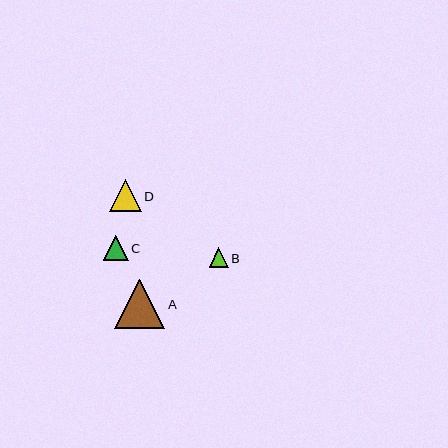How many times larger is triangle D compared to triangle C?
Triangle D is approximately 1.3 times the size of triangle C.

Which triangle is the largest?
Triangle A is the largest with a size of approximately 50 pixels.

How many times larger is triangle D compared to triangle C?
Triangle D is approximately 1.3 times the size of triangle C.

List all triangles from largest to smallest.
From largest to smallest: A, D, C, B.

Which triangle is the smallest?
Triangle B is the smallest with a size of approximately 19 pixels.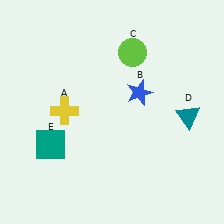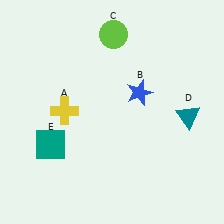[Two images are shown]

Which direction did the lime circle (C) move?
The lime circle (C) moved left.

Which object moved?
The lime circle (C) moved left.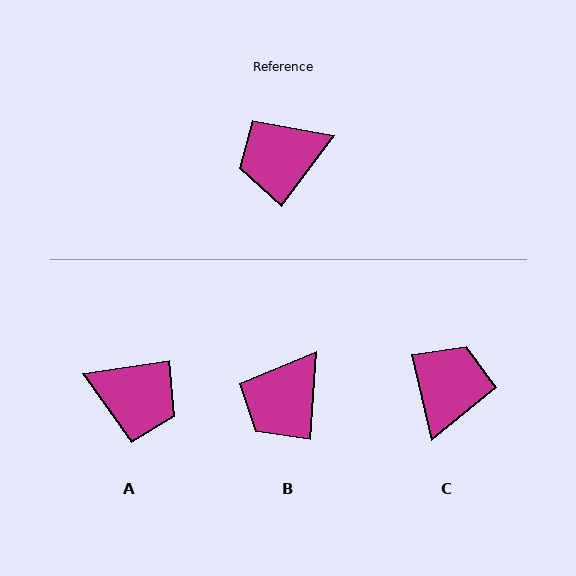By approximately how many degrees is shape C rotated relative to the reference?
Approximately 130 degrees clockwise.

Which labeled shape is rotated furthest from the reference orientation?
A, about 136 degrees away.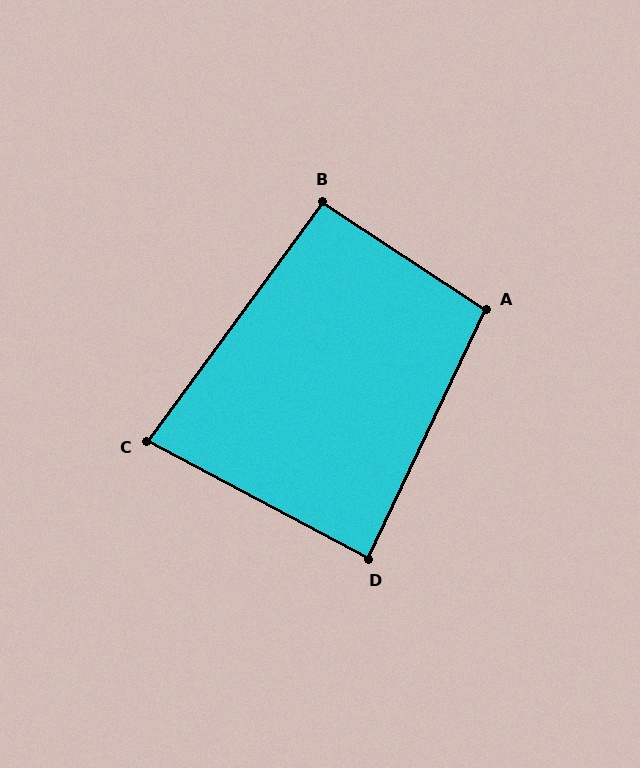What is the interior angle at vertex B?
Approximately 93 degrees (approximately right).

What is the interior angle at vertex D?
Approximately 87 degrees (approximately right).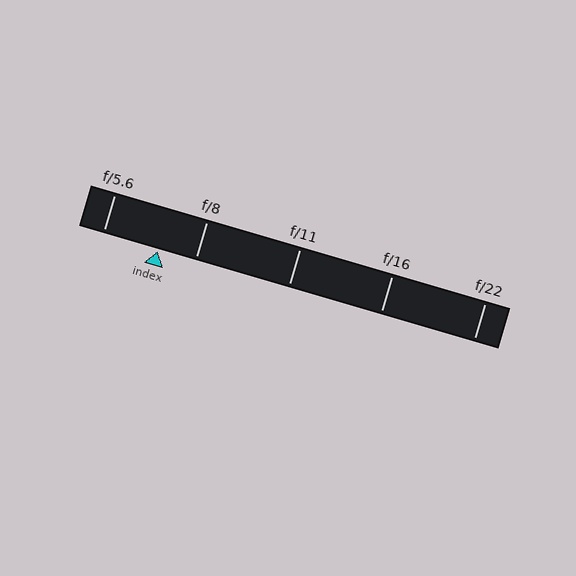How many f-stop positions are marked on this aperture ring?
There are 5 f-stop positions marked.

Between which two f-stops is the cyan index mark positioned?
The index mark is between f/5.6 and f/8.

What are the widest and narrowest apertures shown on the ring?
The widest aperture shown is f/5.6 and the narrowest is f/22.